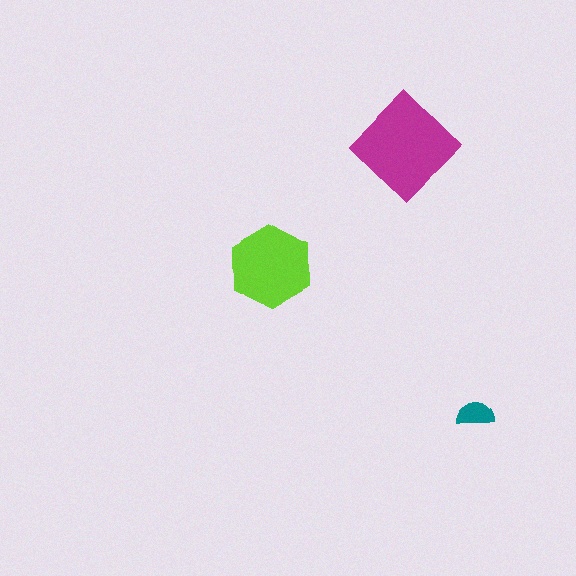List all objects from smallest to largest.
The teal semicircle, the lime hexagon, the magenta diamond.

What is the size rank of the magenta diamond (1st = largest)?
1st.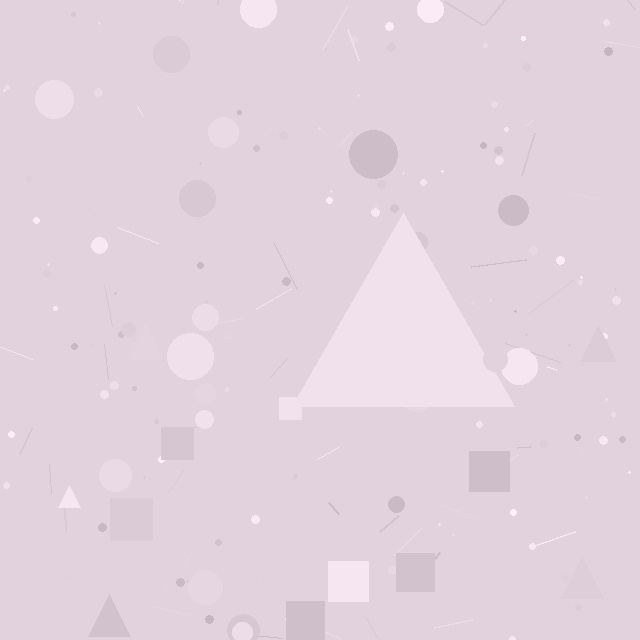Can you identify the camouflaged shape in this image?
The camouflaged shape is a triangle.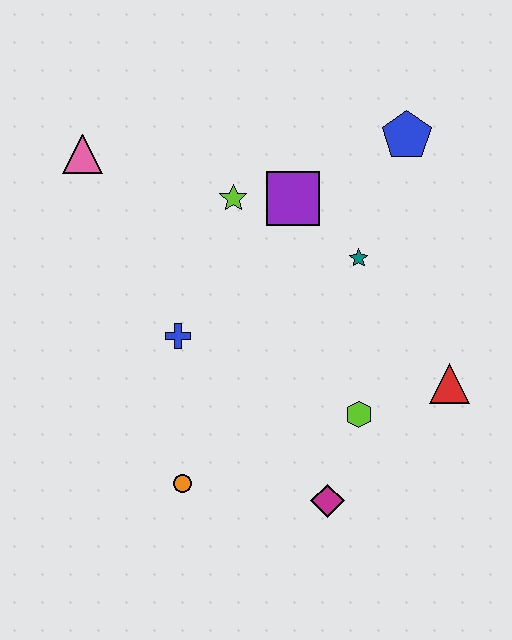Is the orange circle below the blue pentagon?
Yes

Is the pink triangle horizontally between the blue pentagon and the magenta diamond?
No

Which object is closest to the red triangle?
The lime hexagon is closest to the red triangle.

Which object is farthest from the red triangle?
The pink triangle is farthest from the red triangle.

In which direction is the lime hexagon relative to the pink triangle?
The lime hexagon is to the right of the pink triangle.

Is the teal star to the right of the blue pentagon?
No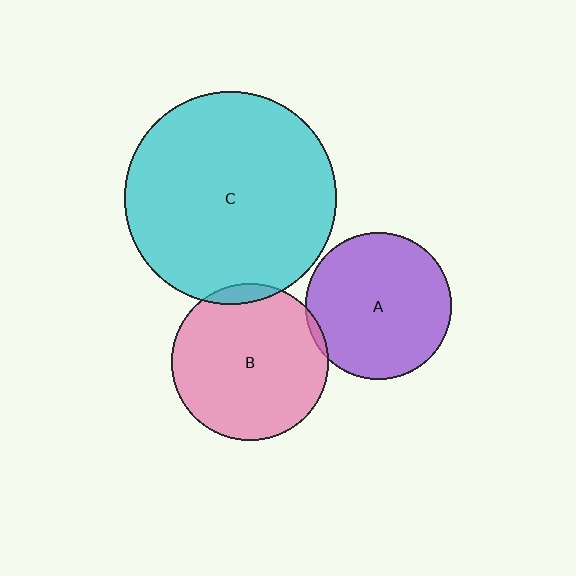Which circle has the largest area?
Circle C (cyan).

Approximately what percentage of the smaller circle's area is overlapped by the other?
Approximately 5%.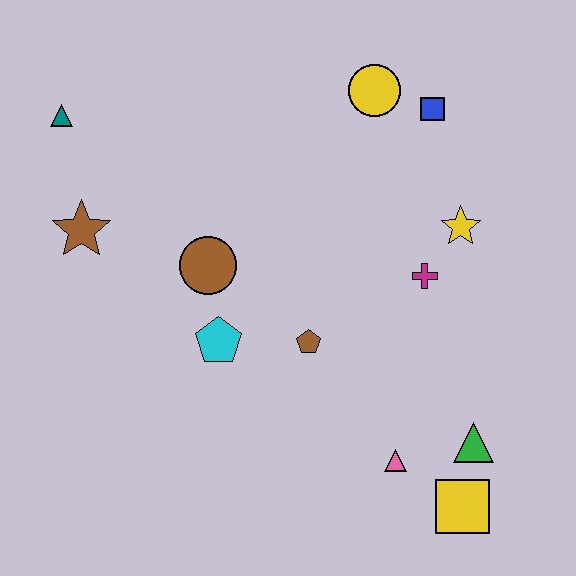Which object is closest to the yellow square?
The green triangle is closest to the yellow square.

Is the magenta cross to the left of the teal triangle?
No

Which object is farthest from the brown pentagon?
The teal triangle is farthest from the brown pentagon.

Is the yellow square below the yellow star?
Yes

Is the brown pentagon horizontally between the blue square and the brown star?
Yes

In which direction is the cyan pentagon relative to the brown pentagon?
The cyan pentagon is to the left of the brown pentagon.